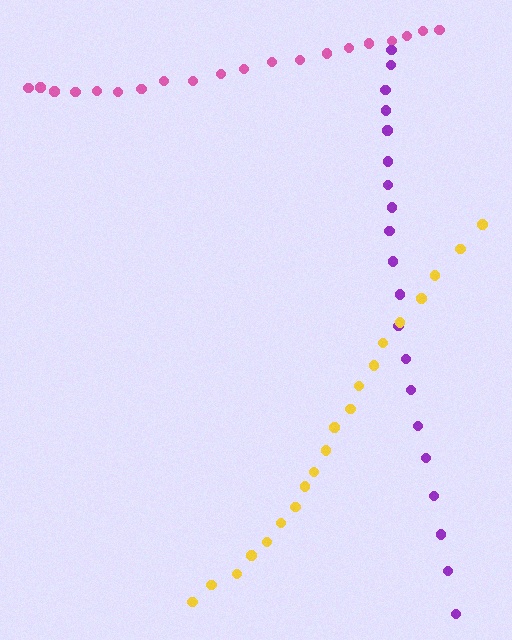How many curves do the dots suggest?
There are 3 distinct paths.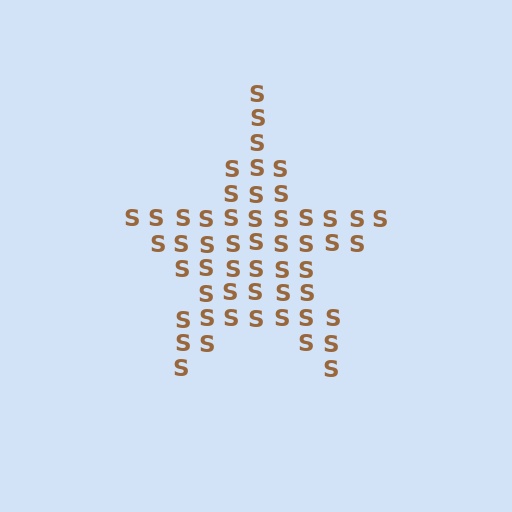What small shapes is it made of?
It is made of small letter S's.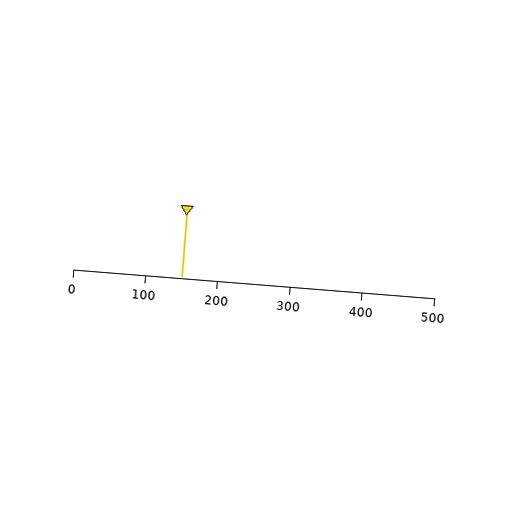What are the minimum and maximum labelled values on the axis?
The axis runs from 0 to 500.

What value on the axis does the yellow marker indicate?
The marker indicates approximately 150.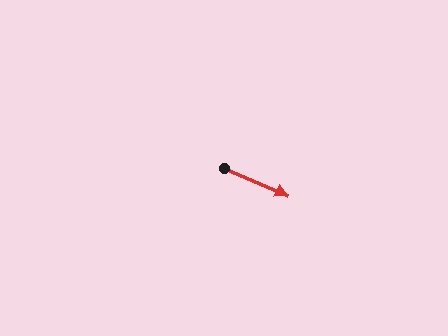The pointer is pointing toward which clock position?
Roughly 4 o'clock.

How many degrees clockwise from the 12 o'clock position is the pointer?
Approximately 113 degrees.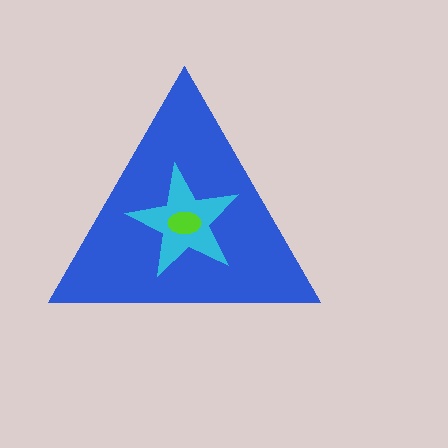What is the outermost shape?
The blue triangle.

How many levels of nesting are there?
3.